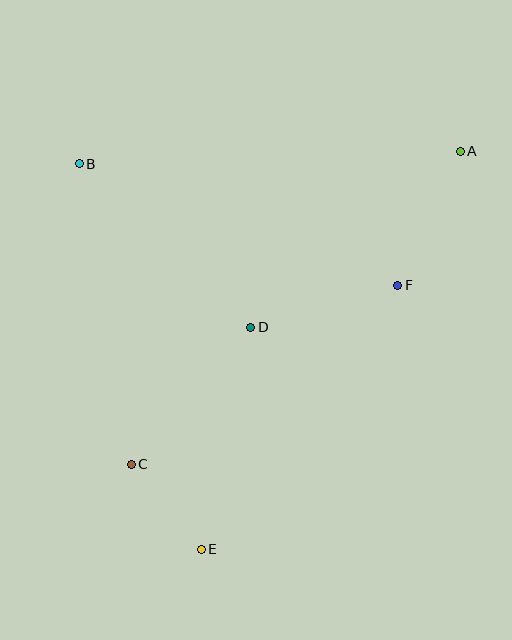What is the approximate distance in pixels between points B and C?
The distance between B and C is approximately 305 pixels.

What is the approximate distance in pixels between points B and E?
The distance between B and E is approximately 404 pixels.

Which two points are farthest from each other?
Points A and E are farthest from each other.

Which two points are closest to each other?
Points C and E are closest to each other.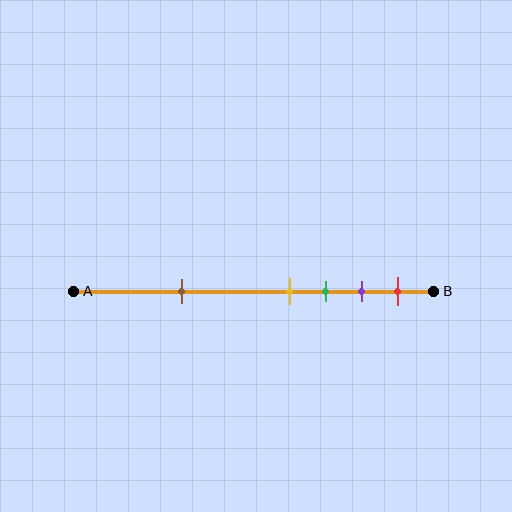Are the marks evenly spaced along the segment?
No, the marks are not evenly spaced.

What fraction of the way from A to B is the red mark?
The red mark is approximately 90% (0.9) of the way from A to B.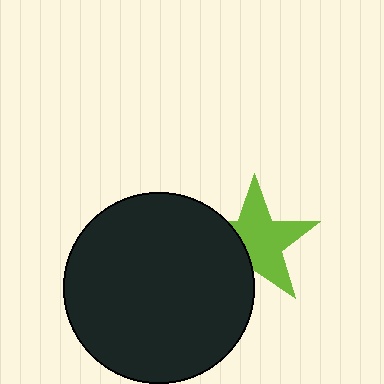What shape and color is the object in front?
The object in front is a black circle.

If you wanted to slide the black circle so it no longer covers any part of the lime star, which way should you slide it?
Slide it left — that is the most direct way to separate the two shapes.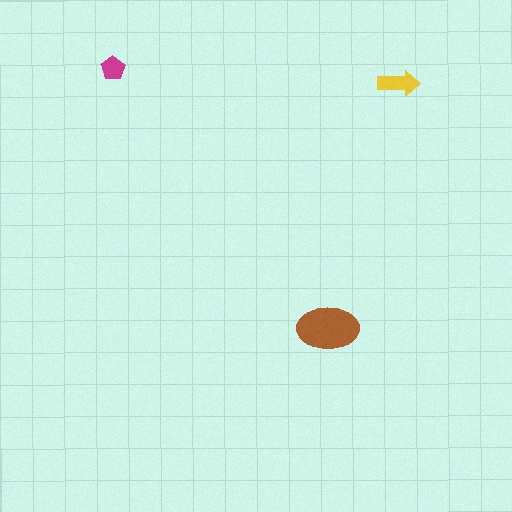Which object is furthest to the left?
The magenta pentagon is leftmost.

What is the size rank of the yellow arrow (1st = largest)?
2nd.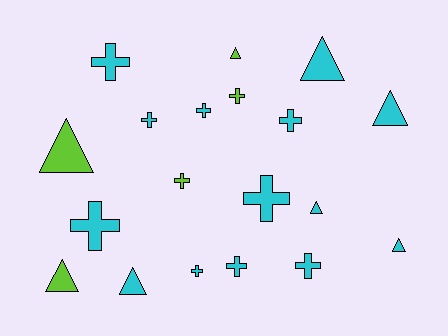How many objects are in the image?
There are 19 objects.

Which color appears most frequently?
Cyan, with 14 objects.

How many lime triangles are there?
There are 3 lime triangles.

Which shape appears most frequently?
Cross, with 11 objects.